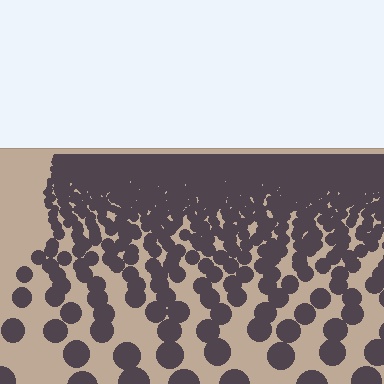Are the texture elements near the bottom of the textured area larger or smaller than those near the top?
Larger. Near the bottom, elements are closer to the viewer and appear at a bigger on-screen size.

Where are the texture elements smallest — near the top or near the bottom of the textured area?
Near the top.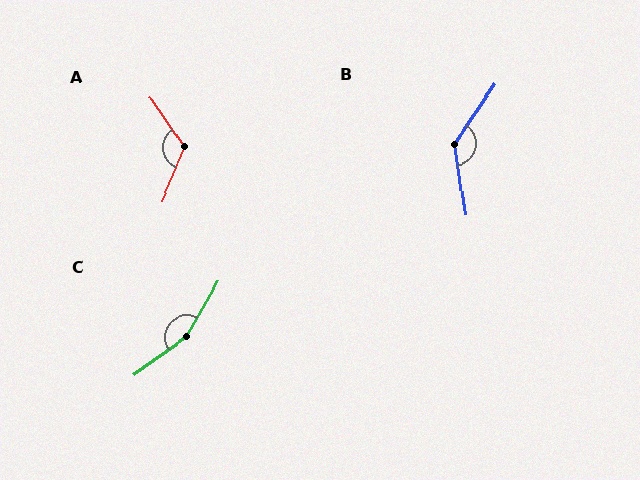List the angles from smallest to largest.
A (122°), B (136°), C (155°).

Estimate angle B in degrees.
Approximately 136 degrees.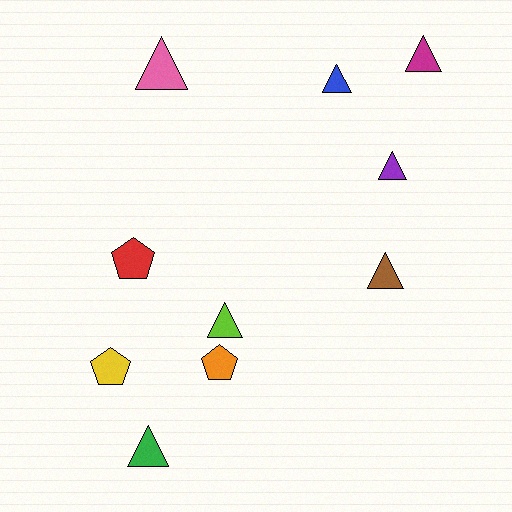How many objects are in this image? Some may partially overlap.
There are 10 objects.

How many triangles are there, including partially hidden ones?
There are 7 triangles.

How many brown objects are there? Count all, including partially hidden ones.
There is 1 brown object.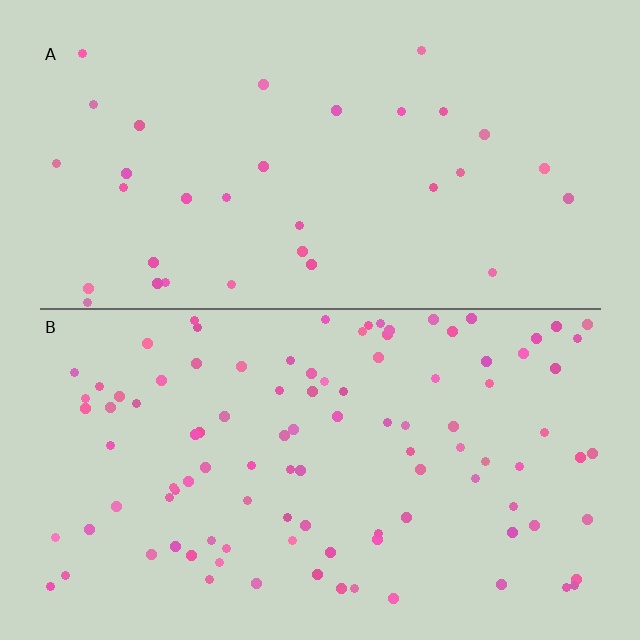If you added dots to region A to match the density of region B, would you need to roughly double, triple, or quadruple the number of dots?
Approximately triple.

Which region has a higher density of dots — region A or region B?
B (the bottom).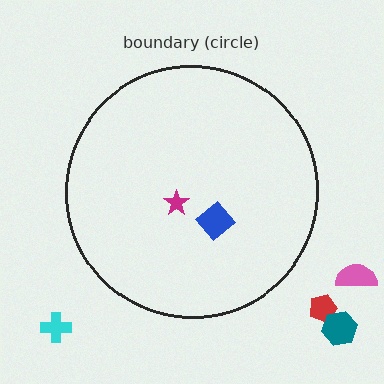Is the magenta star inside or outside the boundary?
Inside.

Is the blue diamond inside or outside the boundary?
Inside.